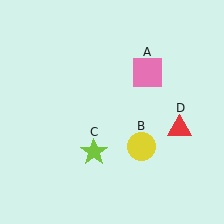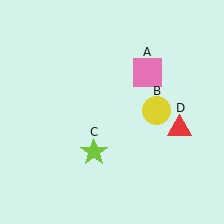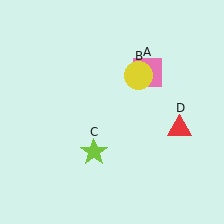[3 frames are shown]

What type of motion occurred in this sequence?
The yellow circle (object B) rotated counterclockwise around the center of the scene.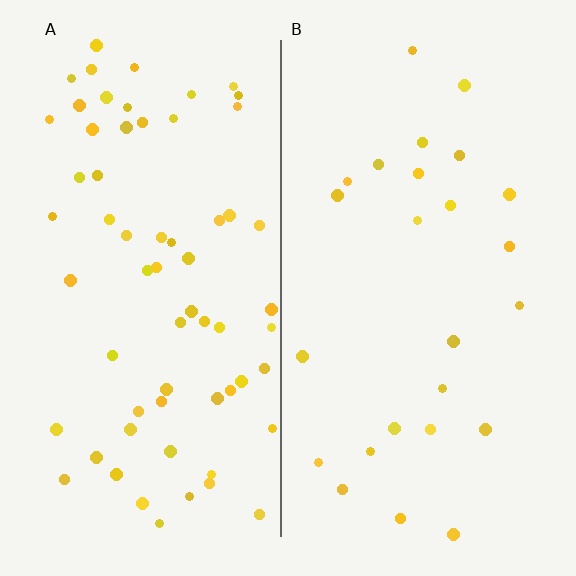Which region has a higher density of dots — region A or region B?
A (the left).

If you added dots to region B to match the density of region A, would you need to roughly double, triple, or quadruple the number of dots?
Approximately triple.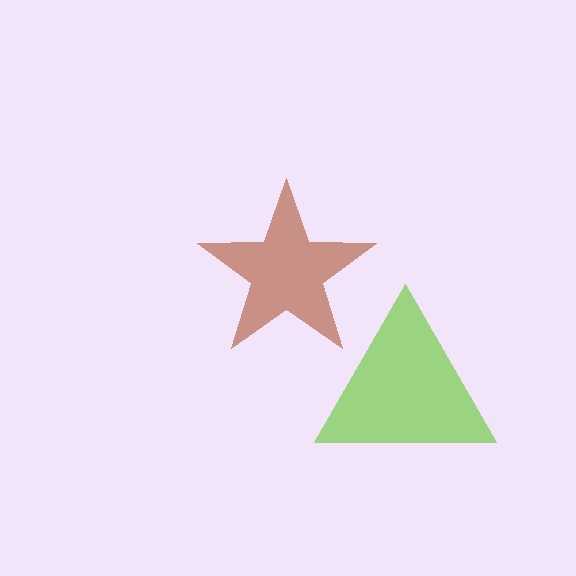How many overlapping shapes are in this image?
There are 2 overlapping shapes in the image.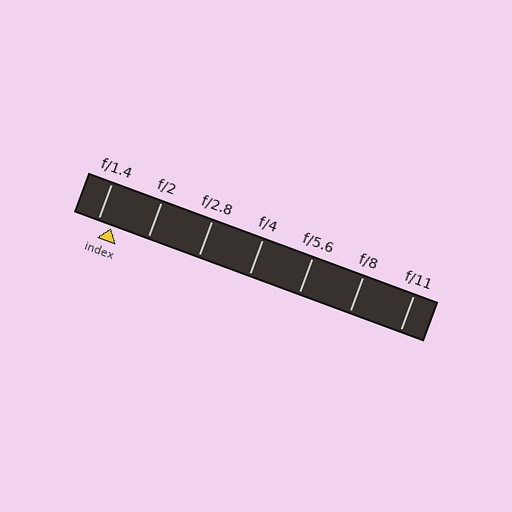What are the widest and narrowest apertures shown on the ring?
The widest aperture shown is f/1.4 and the narrowest is f/11.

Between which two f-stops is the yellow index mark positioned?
The index mark is between f/1.4 and f/2.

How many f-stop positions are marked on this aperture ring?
There are 7 f-stop positions marked.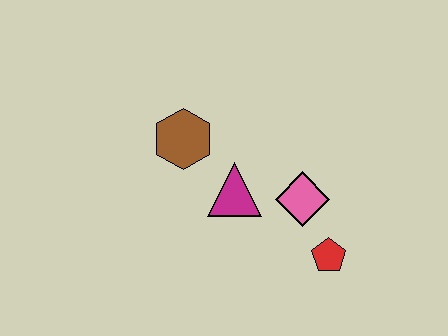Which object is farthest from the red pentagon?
The brown hexagon is farthest from the red pentagon.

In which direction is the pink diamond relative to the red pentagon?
The pink diamond is above the red pentagon.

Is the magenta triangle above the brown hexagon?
No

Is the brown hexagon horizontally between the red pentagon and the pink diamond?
No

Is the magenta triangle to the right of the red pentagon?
No